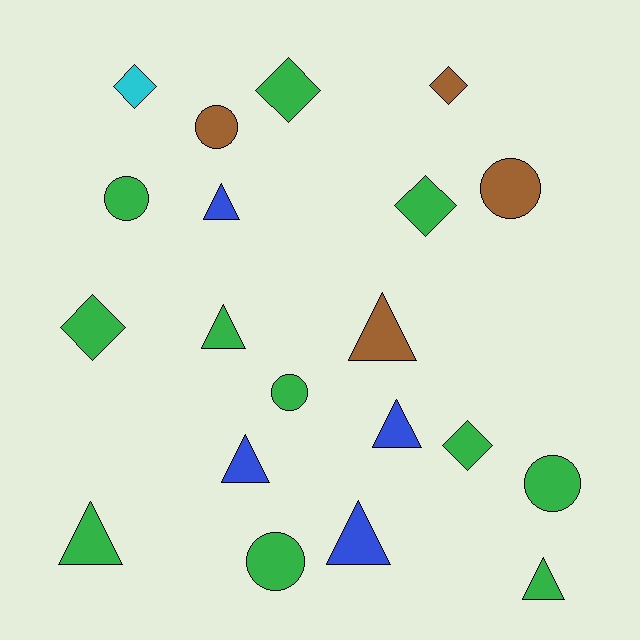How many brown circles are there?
There are 2 brown circles.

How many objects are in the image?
There are 20 objects.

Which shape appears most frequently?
Triangle, with 8 objects.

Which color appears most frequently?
Green, with 11 objects.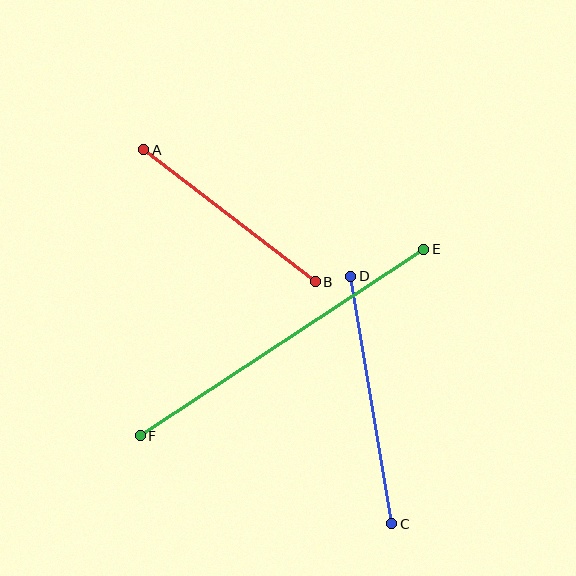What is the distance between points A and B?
The distance is approximately 216 pixels.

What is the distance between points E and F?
The distance is approximately 339 pixels.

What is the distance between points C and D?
The distance is approximately 251 pixels.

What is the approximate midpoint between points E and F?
The midpoint is at approximately (282, 343) pixels.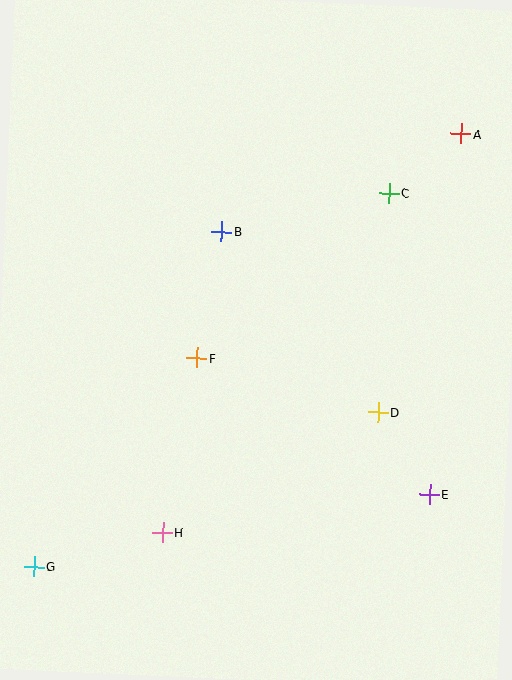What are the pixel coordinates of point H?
Point H is at (163, 532).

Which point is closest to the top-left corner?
Point B is closest to the top-left corner.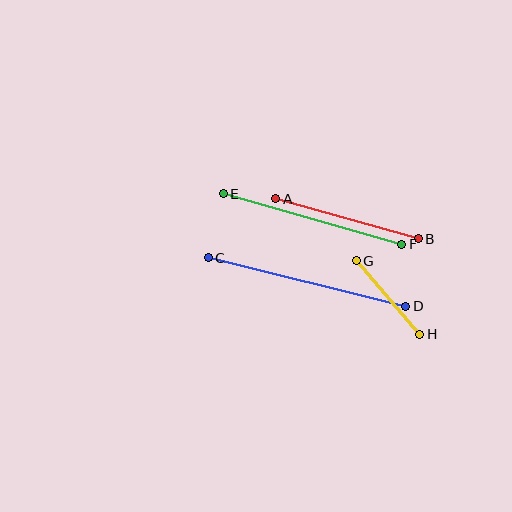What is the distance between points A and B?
The distance is approximately 148 pixels.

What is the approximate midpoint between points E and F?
The midpoint is at approximately (312, 219) pixels.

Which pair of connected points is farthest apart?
Points C and D are farthest apart.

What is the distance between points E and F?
The distance is approximately 186 pixels.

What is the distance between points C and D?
The distance is approximately 203 pixels.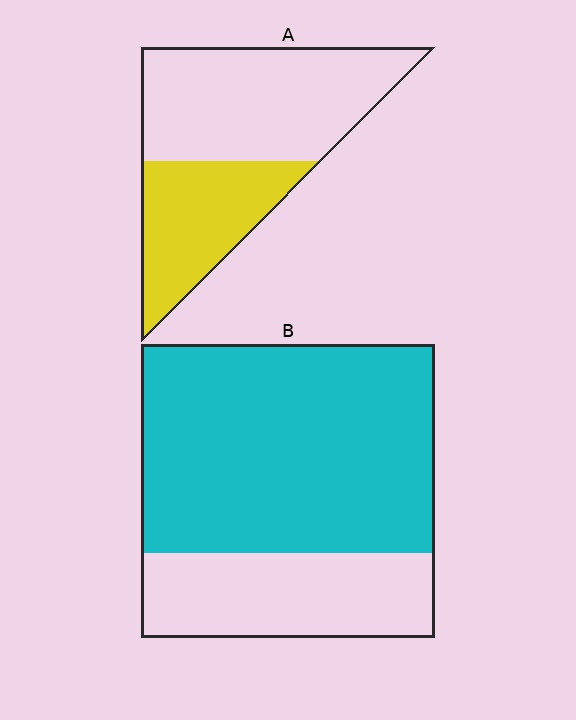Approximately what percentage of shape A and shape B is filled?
A is approximately 40% and B is approximately 70%.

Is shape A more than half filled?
No.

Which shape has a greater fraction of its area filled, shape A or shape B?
Shape B.